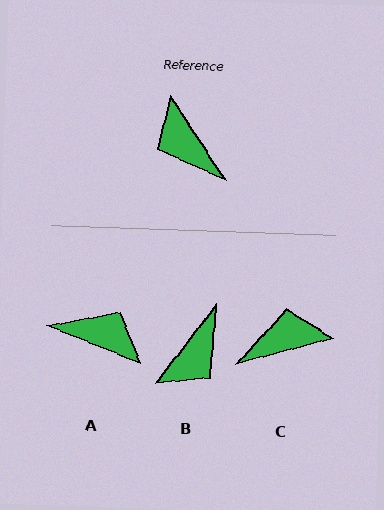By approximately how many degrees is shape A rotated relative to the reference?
Approximately 145 degrees clockwise.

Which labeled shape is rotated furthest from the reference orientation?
A, about 145 degrees away.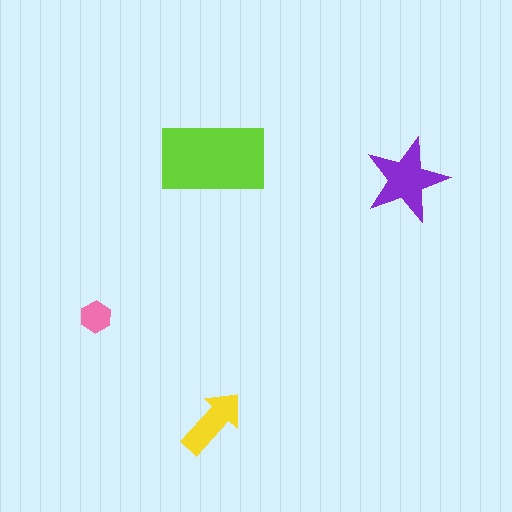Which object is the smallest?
The pink hexagon.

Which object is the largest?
The lime rectangle.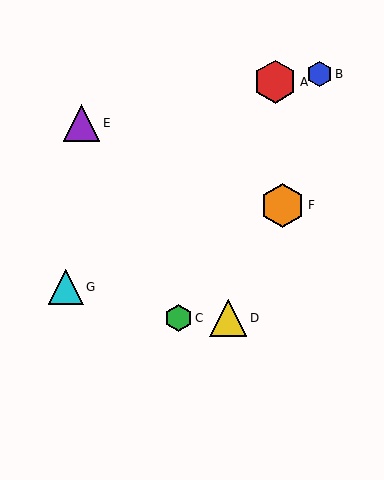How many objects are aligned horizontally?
2 objects (C, D) are aligned horizontally.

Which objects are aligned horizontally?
Objects C, D are aligned horizontally.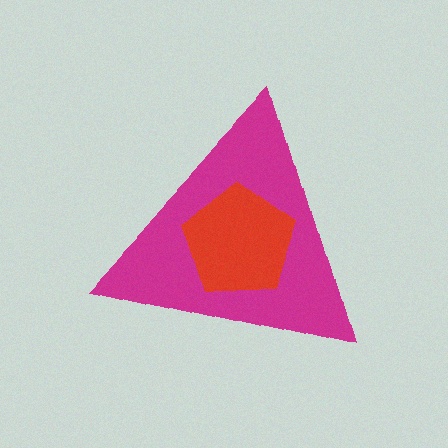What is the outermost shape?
The magenta triangle.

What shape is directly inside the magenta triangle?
The red pentagon.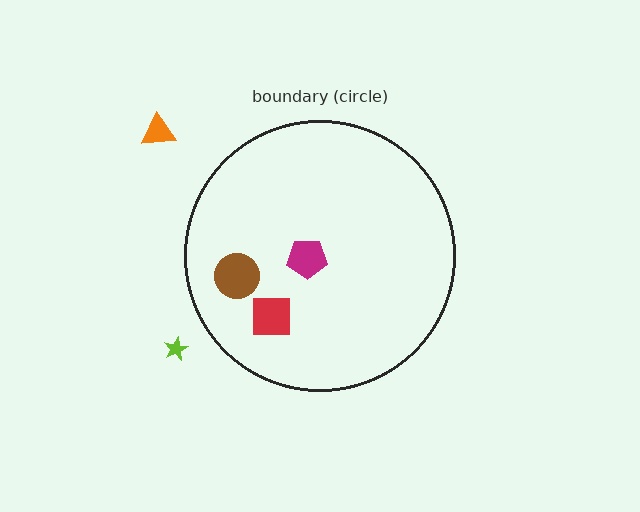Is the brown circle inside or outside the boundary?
Inside.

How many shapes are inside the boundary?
3 inside, 2 outside.